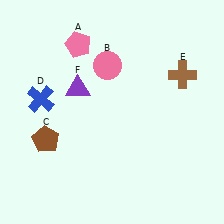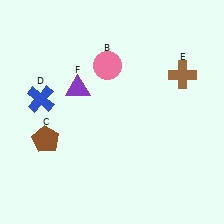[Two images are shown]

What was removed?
The pink pentagon (A) was removed in Image 2.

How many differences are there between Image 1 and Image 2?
There is 1 difference between the two images.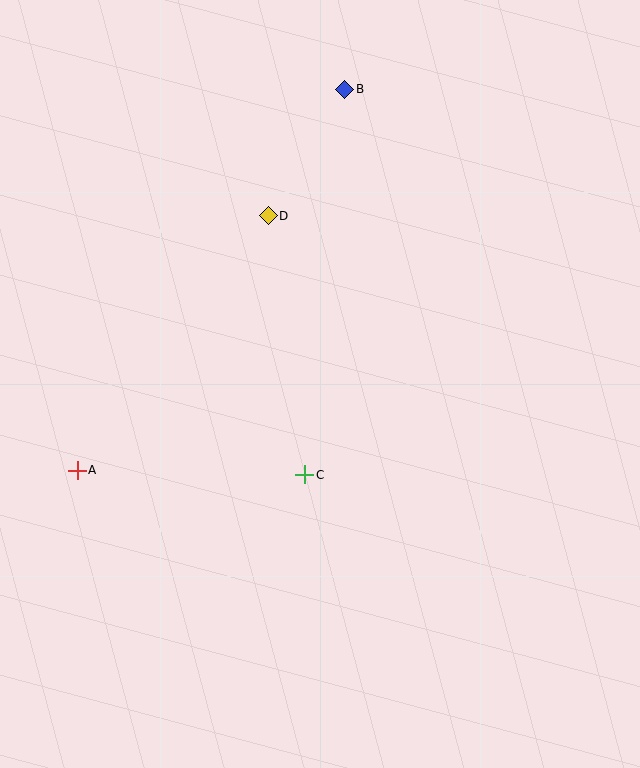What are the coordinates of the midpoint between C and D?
The midpoint between C and D is at (287, 345).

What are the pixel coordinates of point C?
Point C is at (305, 475).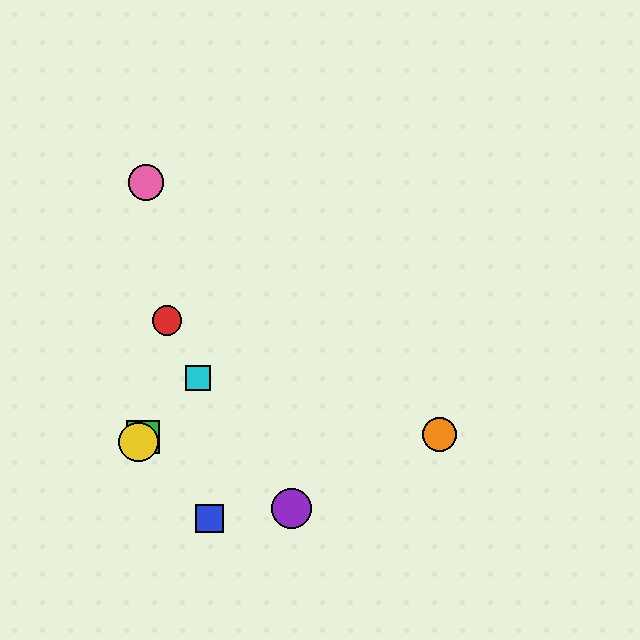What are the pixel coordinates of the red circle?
The red circle is at (167, 320).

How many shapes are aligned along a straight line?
3 shapes (the green square, the yellow circle, the cyan square) are aligned along a straight line.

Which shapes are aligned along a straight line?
The green square, the yellow circle, the cyan square are aligned along a straight line.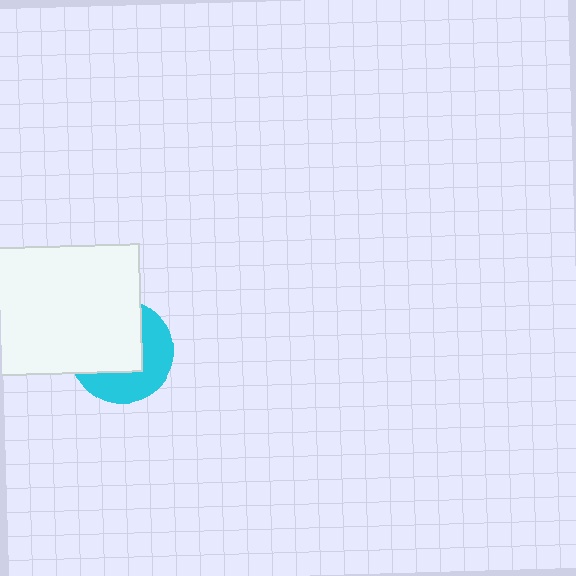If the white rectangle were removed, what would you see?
You would see the complete cyan circle.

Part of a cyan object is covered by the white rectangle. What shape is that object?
It is a circle.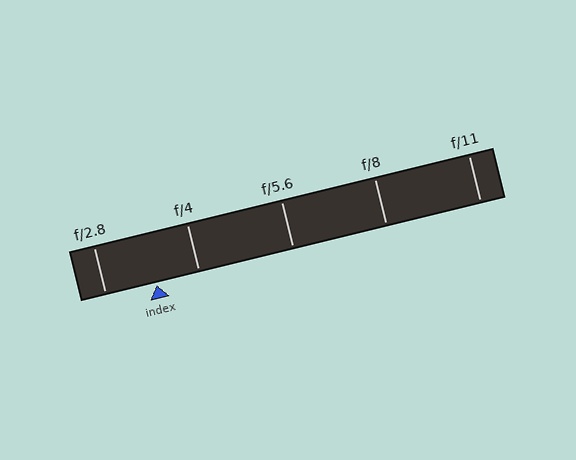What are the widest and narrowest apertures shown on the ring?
The widest aperture shown is f/2.8 and the narrowest is f/11.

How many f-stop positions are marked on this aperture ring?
There are 5 f-stop positions marked.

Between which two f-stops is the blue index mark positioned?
The index mark is between f/2.8 and f/4.